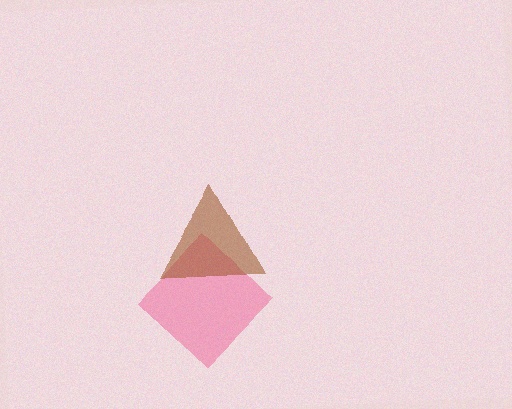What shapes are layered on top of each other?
The layered shapes are: a pink diamond, a brown triangle.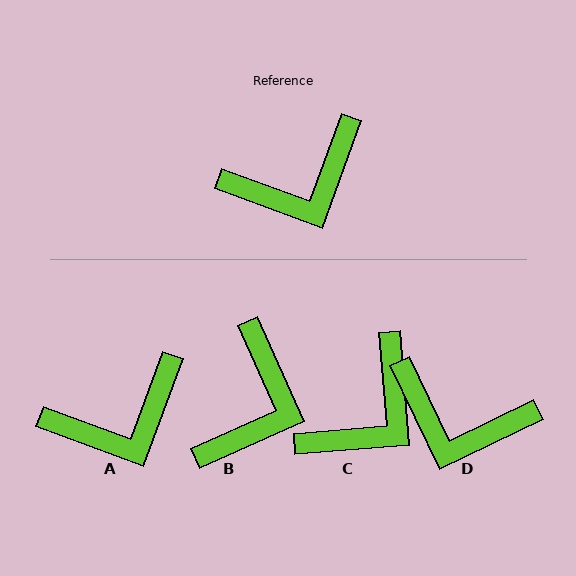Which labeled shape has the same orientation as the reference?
A.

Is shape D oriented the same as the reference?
No, it is off by about 44 degrees.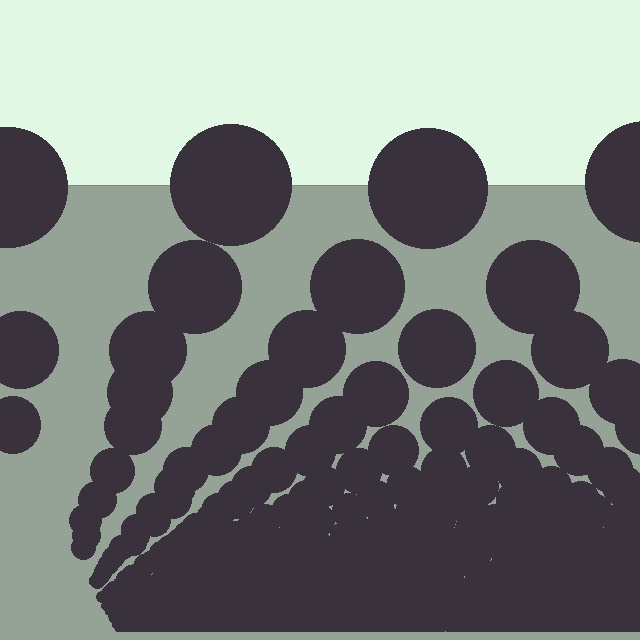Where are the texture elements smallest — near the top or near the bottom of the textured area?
Near the bottom.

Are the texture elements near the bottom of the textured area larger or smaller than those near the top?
Smaller. The gradient is inverted — elements near the bottom are smaller and denser.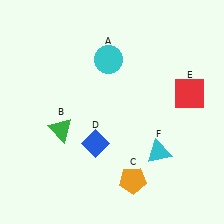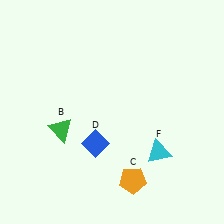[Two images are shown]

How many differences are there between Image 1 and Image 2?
There are 2 differences between the two images.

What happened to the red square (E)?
The red square (E) was removed in Image 2. It was in the top-right area of Image 1.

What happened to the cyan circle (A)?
The cyan circle (A) was removed in Image 2. It was in the top-left area of Image 1.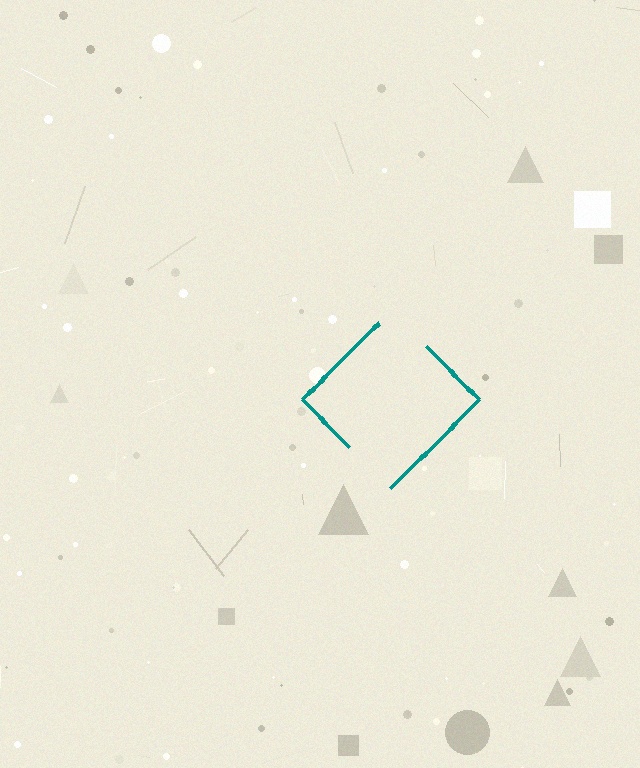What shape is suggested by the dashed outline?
The dashed outline suggests a diamond.